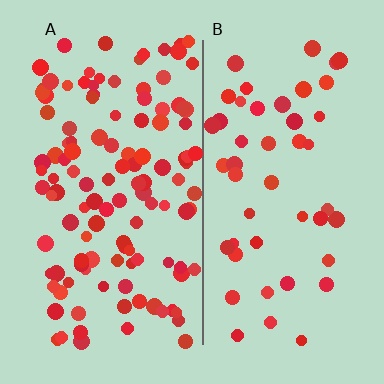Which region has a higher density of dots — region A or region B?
A (the left).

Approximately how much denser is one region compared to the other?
Approximately 2.5× — region A over region B.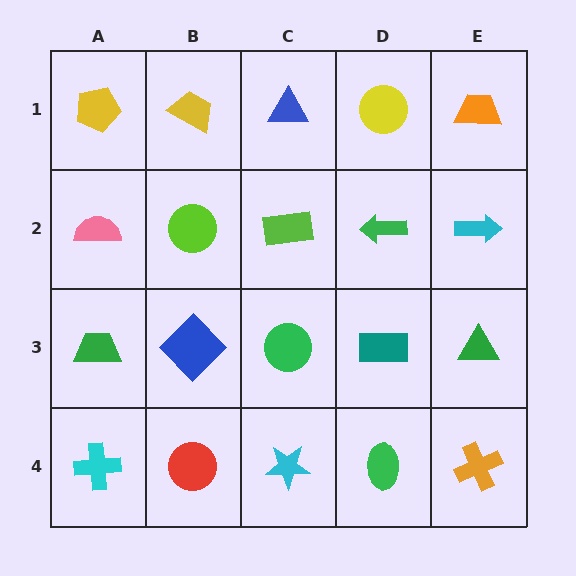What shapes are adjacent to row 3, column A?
A pink semicircle (row 2, column A), a cyan cross (row 4, column A), a blue diamond (row 3, column B).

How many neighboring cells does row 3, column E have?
3.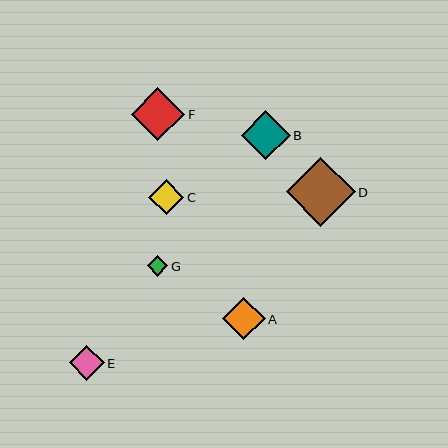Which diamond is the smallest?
Diamond G is the smallest with a size of approximately 20 pixels.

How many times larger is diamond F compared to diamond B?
Diamond F is approximately 1.1 times the size of diamond B.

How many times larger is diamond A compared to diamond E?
Diamond A is approximately 1.2 times the size of diamond E.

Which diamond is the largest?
Diamond D is the largest with a size of approximately 69 pixels.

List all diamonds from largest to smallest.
From largest to smallest: D, F, B, A, C, E, G.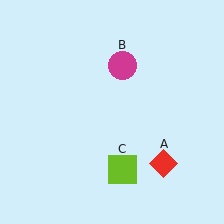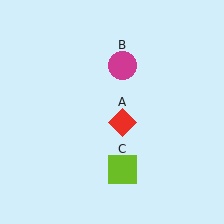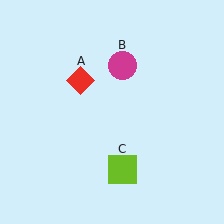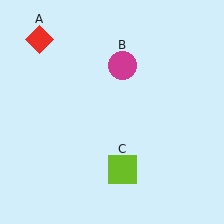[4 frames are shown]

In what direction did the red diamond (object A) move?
The red diamond (object A) moved up and to the left.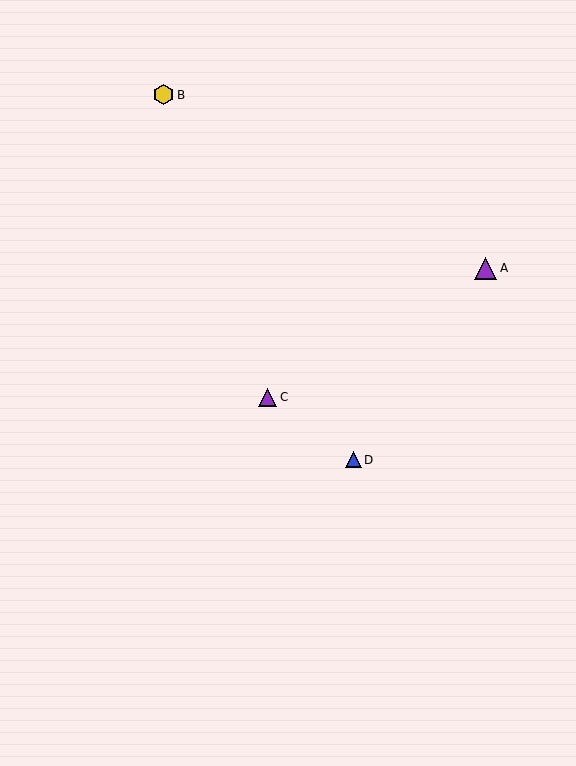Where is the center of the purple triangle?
The center of the purple triangle is at (268, 397).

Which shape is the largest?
The purple triangle (labeled A) is the largest.